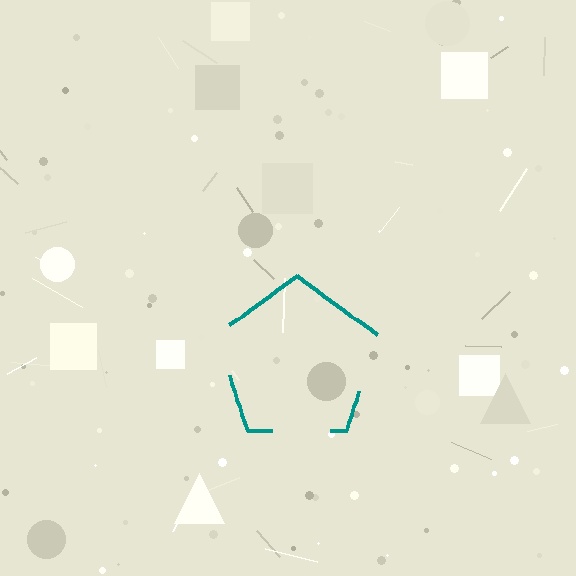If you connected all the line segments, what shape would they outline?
They would outline a pentagon.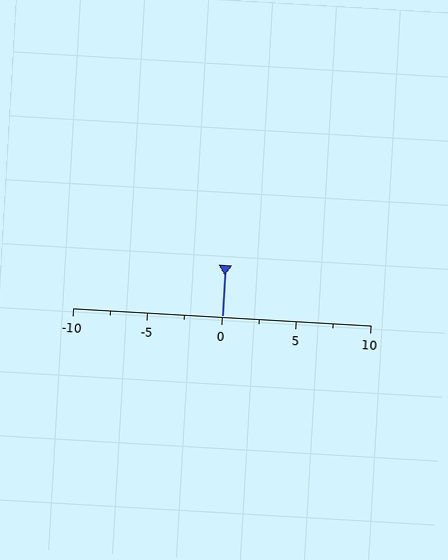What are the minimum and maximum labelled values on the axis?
The axis runs from -10 to 10.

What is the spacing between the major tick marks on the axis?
The major ticks are spaced 5 apart.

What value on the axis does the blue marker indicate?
The marker indicates approximately 0.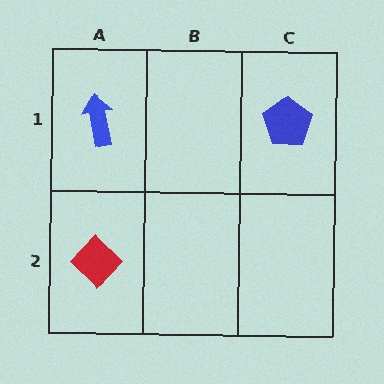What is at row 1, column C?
A blue pentagon.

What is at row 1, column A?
A blue arrow.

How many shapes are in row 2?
1 shape.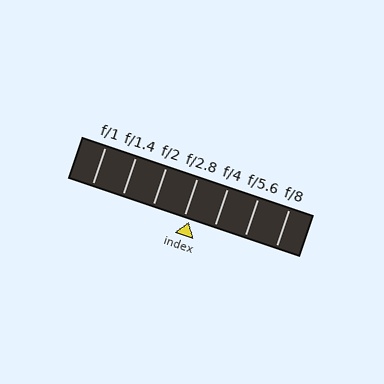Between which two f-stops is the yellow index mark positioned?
The index mark is between f/2.8 and f/4.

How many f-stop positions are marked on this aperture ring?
There are 7 f-stop positions marked.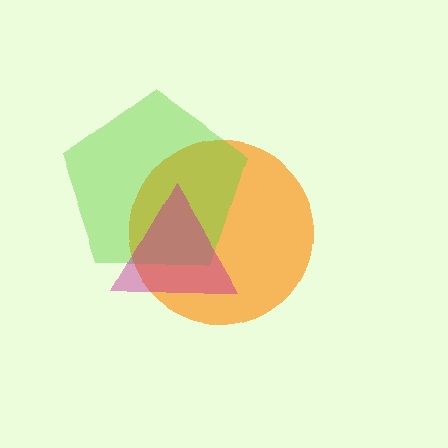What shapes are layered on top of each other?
The layered shapes are: an orange circle, a lime pentagon, a magenta triangle.